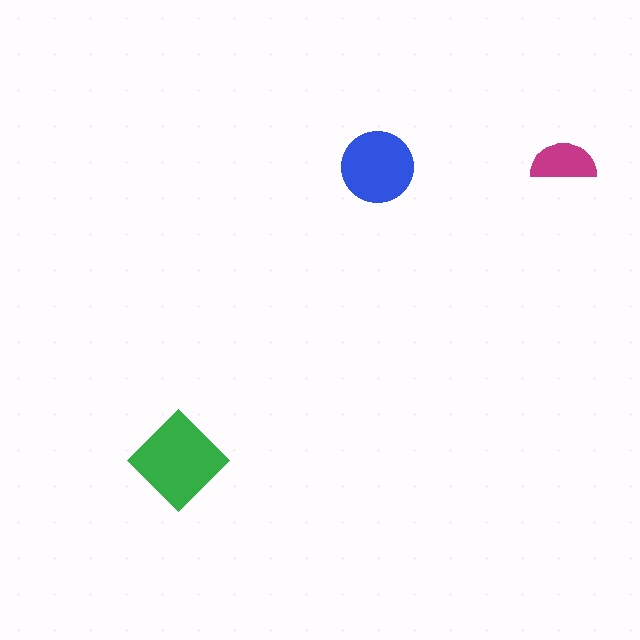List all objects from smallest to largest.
The magenta semicircle, the blue circle, the green diamond.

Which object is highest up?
The magenta semicircle is topmost.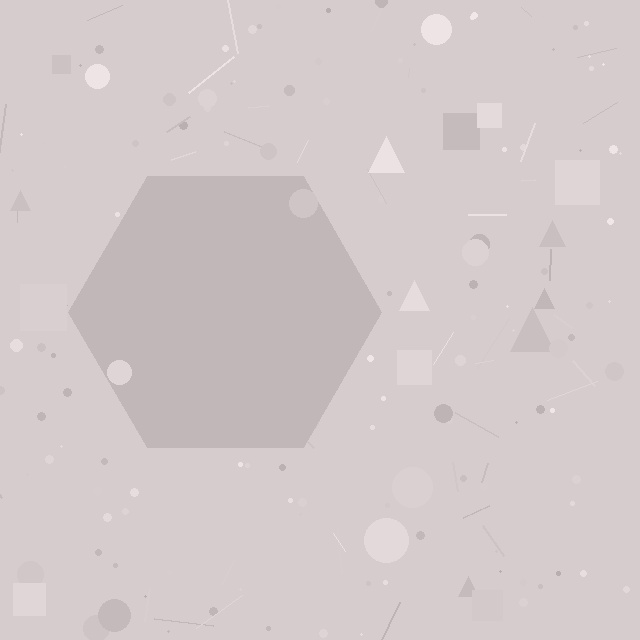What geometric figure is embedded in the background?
A hexagon is embedded in the background.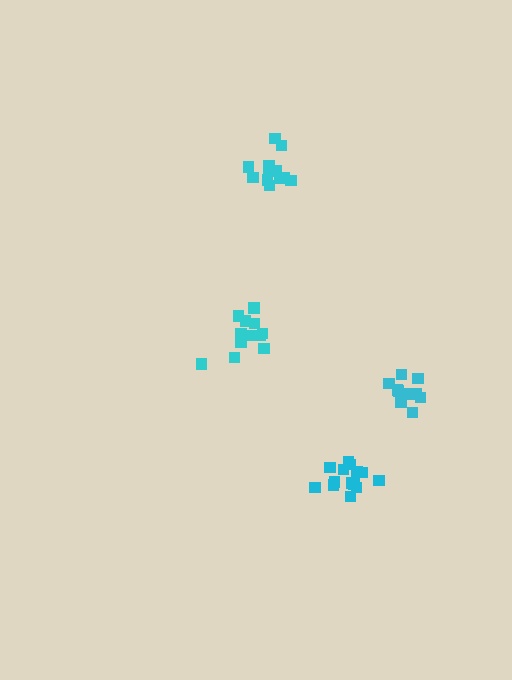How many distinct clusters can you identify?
There are 4 distinct clusters.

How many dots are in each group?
Group 1: 14 dots, Group 2: 12 dots, Group 3: 12 dots, Group 4: 10 dots (48 total).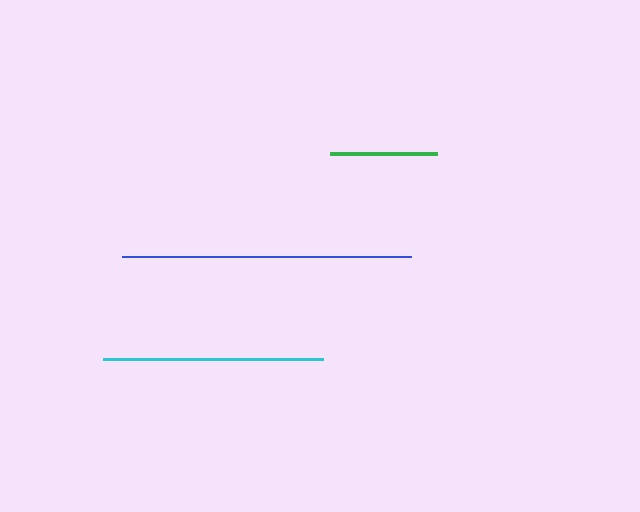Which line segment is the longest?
The blue line is the longest at approximately 289 pixels.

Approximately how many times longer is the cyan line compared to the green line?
The cyan line is approximately 2.1 times the length of the green line.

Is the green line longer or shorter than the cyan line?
The cyan line is longer than the green line.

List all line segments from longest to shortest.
From longest to shortest: blue, cyan, green.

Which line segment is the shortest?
The green line is the shortest at approximately 107 pixels.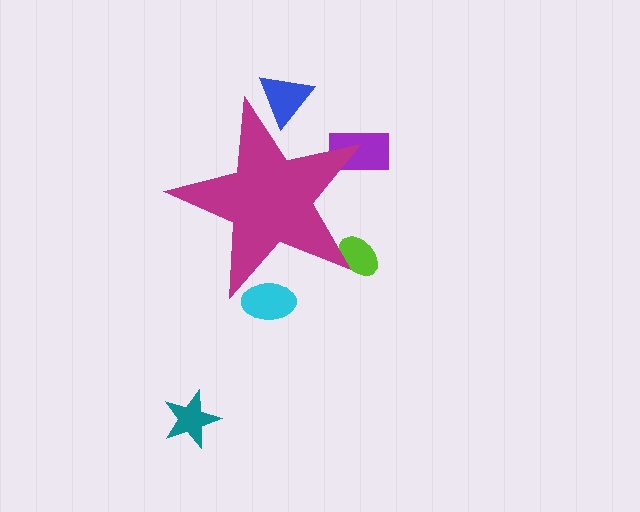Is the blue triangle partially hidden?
Yes, the blue triangle is partially hidden behind the magenta star.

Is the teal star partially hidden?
No, the teal star is fully visible.